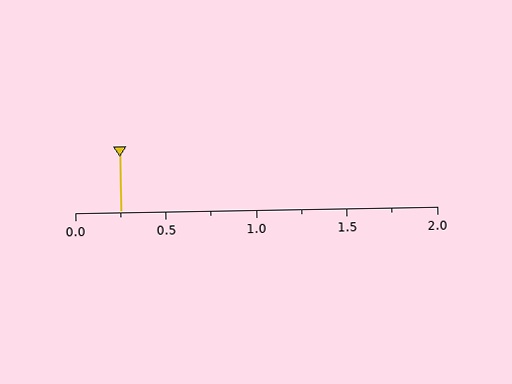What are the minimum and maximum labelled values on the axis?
The axis runs from 0.0 to 2.0.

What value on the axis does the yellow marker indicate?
The marker indicates approximately 0.25.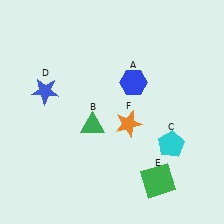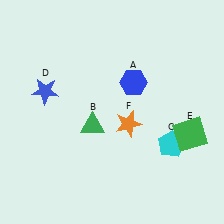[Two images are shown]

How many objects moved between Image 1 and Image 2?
1 object moved between the two images.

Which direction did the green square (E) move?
The green square (E) moved up.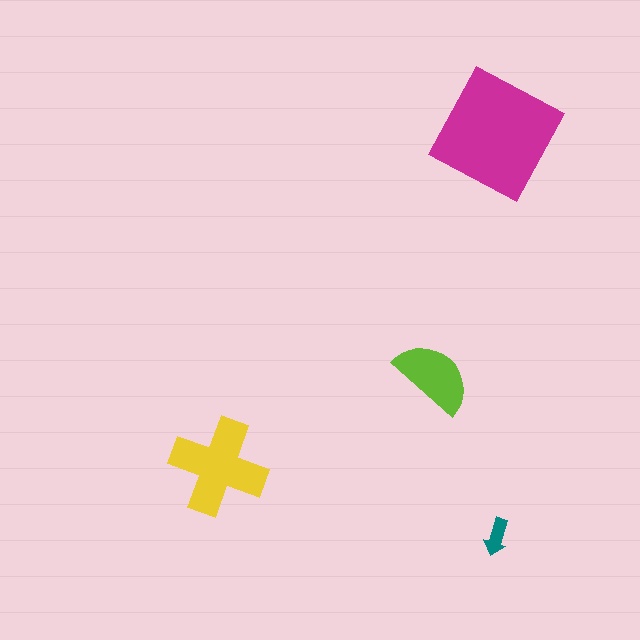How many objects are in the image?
There are 4 objects in the image.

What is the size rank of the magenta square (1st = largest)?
1st.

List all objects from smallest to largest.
The teal arrow, the lime semicircle, the yellow cross, the magenta square.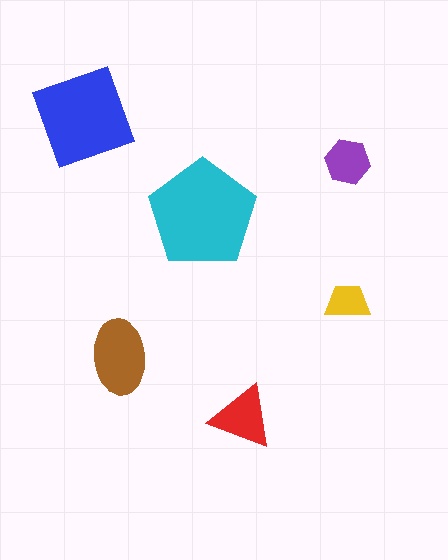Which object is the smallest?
The yellow trapezoid.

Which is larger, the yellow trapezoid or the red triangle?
The red triangle.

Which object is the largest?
The cyan pentagon.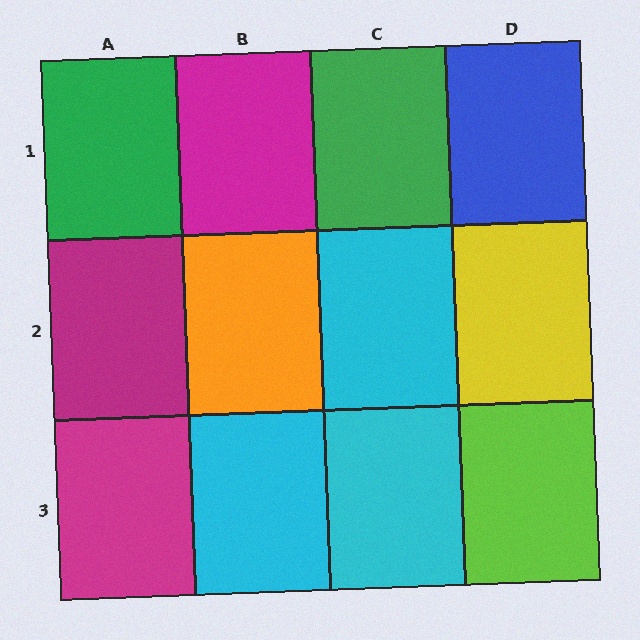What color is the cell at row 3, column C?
Cyan.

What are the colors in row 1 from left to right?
Green, magenta, green, blue.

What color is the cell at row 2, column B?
Orange.